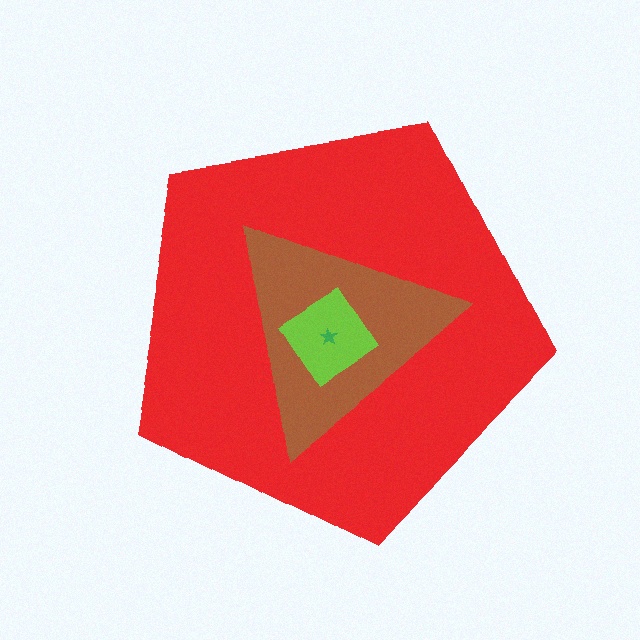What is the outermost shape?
The red pentagon.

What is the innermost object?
The green star.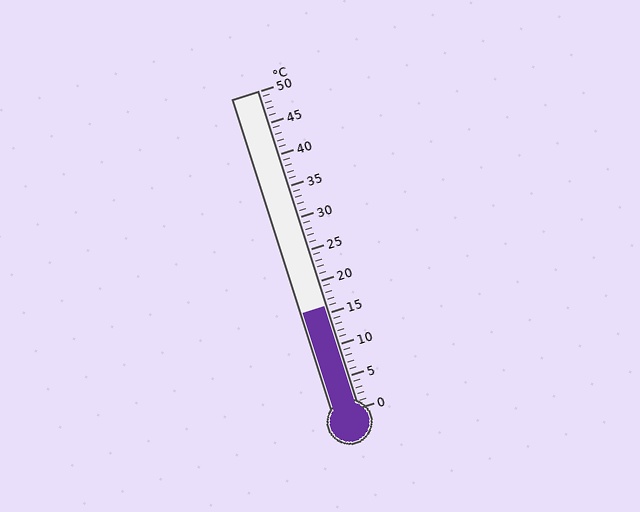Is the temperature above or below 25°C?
The temperature is below 25°C.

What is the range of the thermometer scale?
The thermometer scale ranges from 0°C to 50°C.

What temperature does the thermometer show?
The thermometer shows approximately 16°C.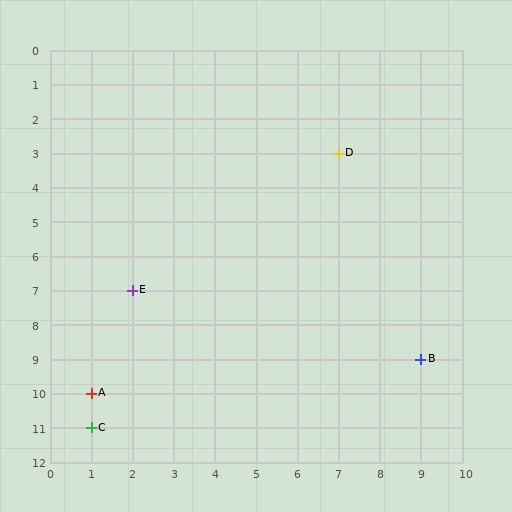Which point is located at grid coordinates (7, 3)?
Point D is at (7, 3).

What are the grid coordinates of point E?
Point E is at grid coordinates (2, 7).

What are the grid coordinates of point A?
Point A is at grid coordinates (1, 10).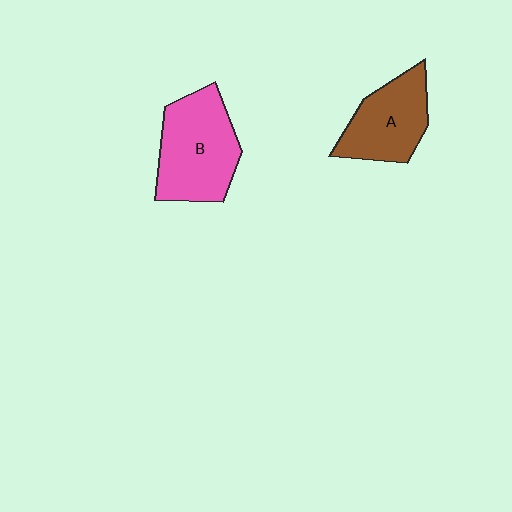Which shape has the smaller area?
Shape A (brown).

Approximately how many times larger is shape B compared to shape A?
Approximately 1.3 times.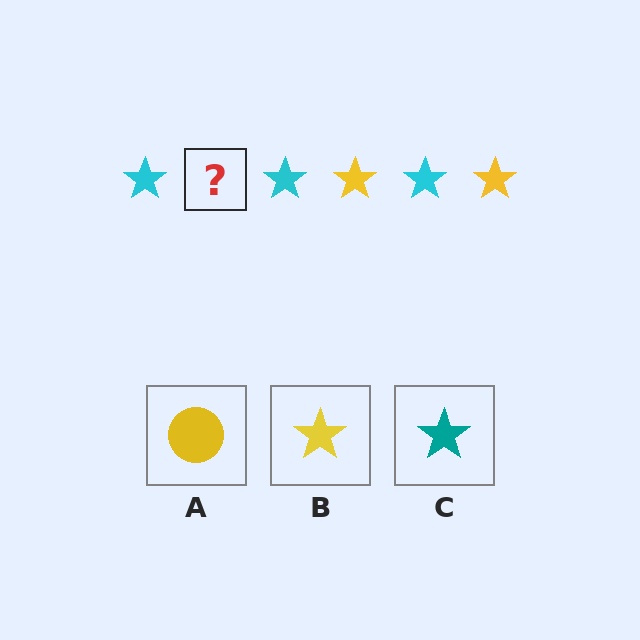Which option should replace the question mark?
Option B.